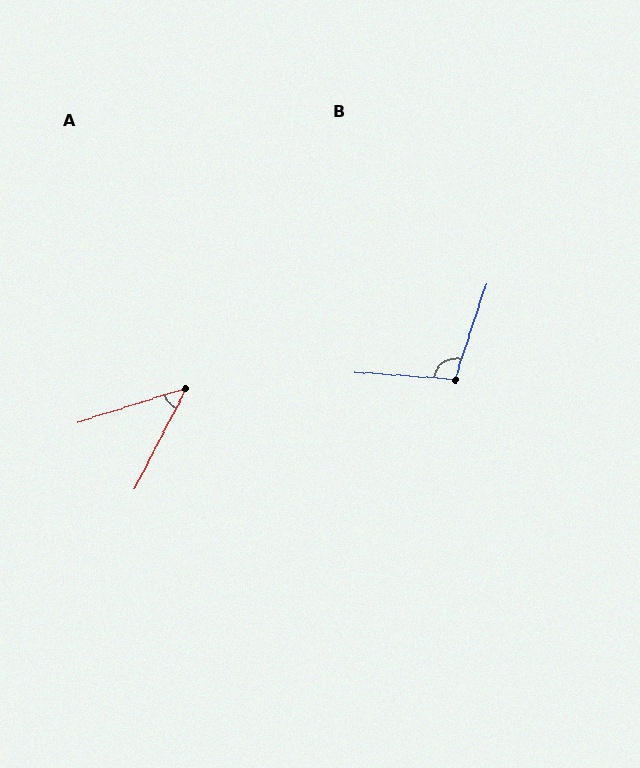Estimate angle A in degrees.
Approximately 45 degrees.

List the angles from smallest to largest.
A (45°), B (104°).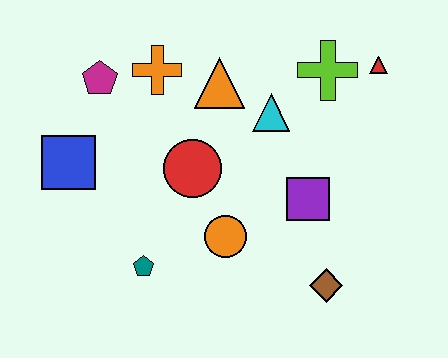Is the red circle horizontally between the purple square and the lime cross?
No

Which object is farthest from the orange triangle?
The brown diamond is farthest from the orange triangle.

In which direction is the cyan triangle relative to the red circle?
The cyan triangle is to the right of the red circle.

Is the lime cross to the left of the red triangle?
Yes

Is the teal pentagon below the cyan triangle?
Yes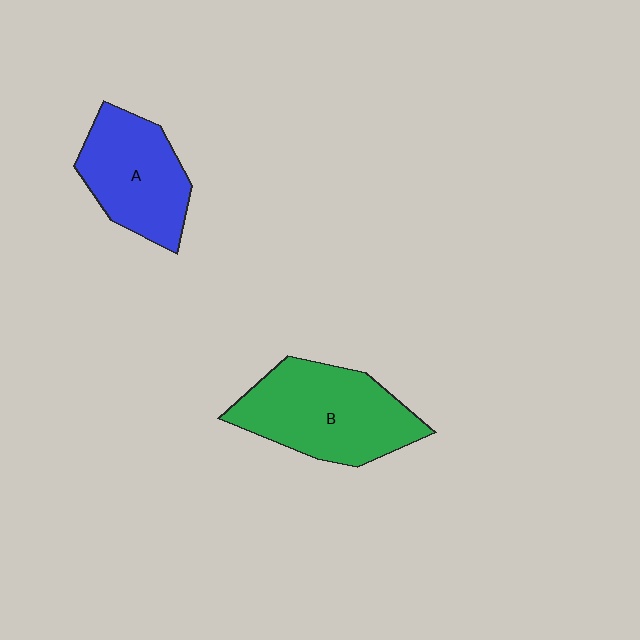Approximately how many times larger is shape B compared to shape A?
Approximately 1.3 times.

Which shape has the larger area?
Shape B (green).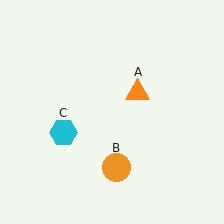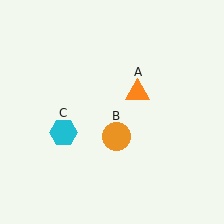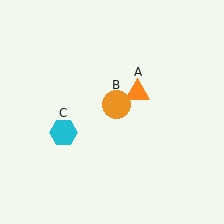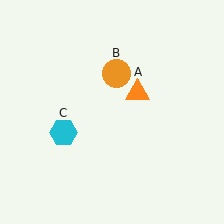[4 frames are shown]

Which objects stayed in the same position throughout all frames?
Orange triangle (object A) and cyan hexagon (object C) remained stationary.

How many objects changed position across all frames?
1 object changed position: orange circle (object B).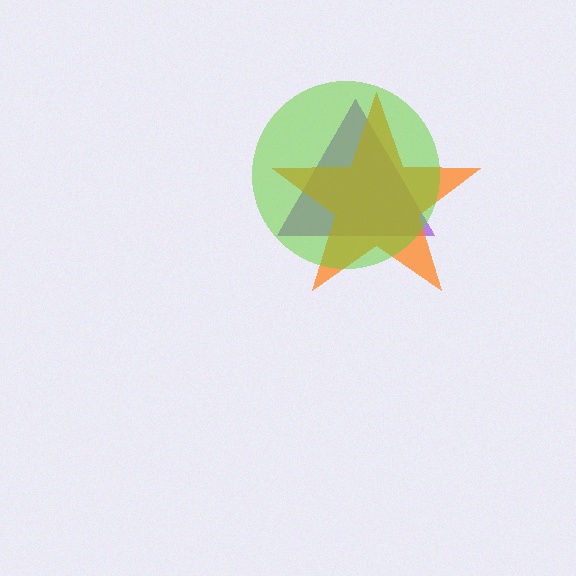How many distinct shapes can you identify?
There are 3 distinct shapes: a purple triangle, an orange star, a lime circle.